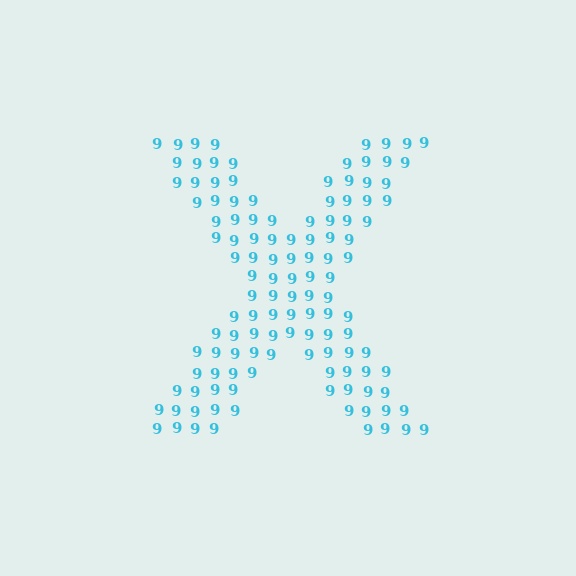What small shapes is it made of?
It is made of small digit 9's.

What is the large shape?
The large shape is the letter X.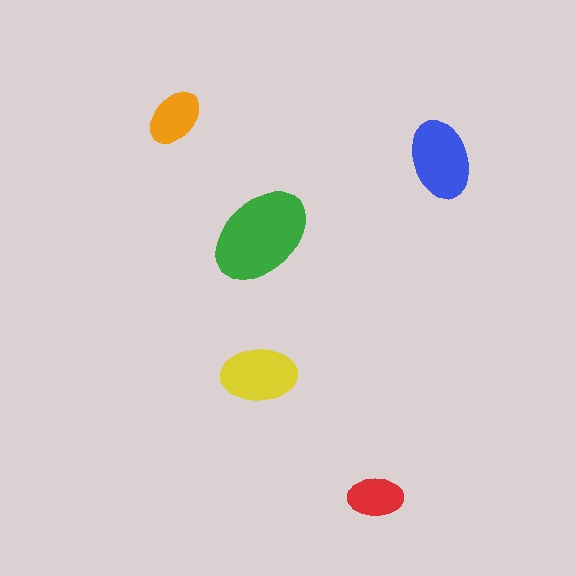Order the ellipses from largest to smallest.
the green one, the blue one, the yellow one, the orange one, the red one.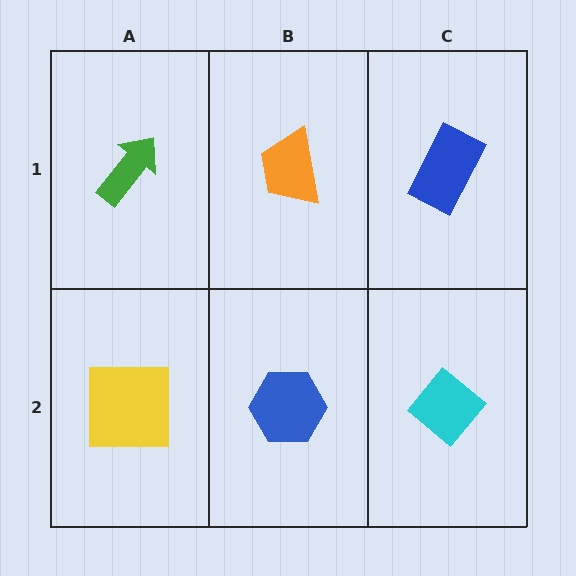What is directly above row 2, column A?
A green arrow.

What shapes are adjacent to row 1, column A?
A yellow square (row 2, column A), an orange trapezoid (row 1, column B).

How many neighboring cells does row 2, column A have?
2.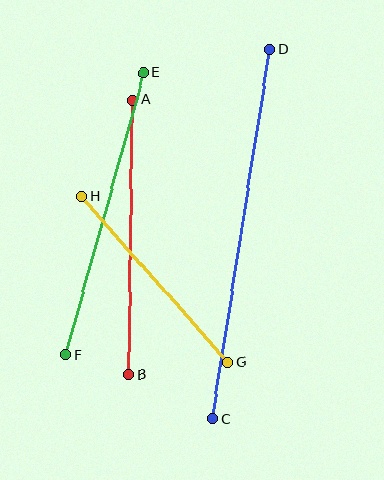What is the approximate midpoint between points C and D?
The midpoint is at approximately (241, 234) pixels.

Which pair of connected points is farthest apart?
Points C and D are farthest apart.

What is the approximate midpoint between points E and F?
The midpoint is at approximately (105, 214) pixels.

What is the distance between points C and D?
The distance is approximately 373 pixels.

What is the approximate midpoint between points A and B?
The midpoint is at approximately (131, 237) pixels.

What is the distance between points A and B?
The distance is approximately 275 pixels.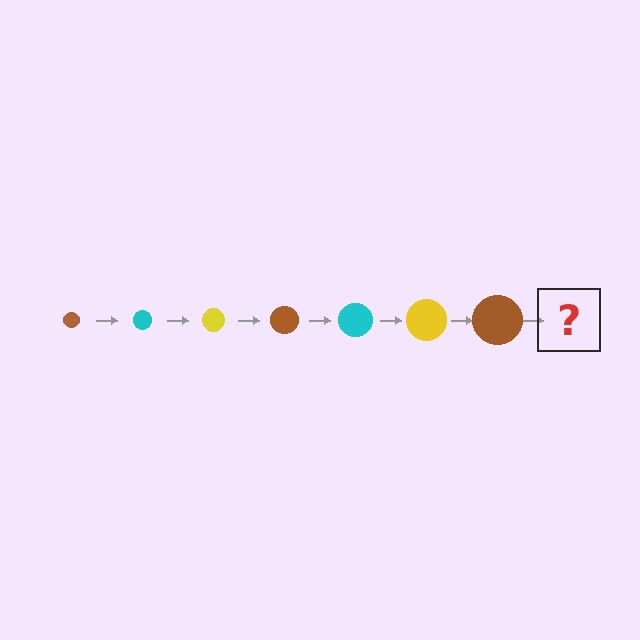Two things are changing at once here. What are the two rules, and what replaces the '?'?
The two rules are that the circle grows larger each step and the color cycles through brown, cyan, and yellow. The '?' should be a cyan circle, larger than the previous one.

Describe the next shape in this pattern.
It should be a cyan circle, larger than the previous one.